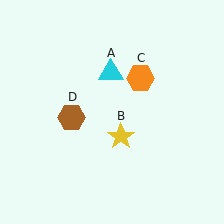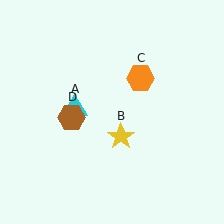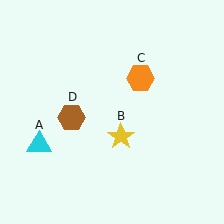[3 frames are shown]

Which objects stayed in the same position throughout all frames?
Yellow star (object B) and orange hexagon (object C) and brown hexagon (object D) remained stationary.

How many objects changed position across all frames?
1 object changed position: cyan triangle (object A).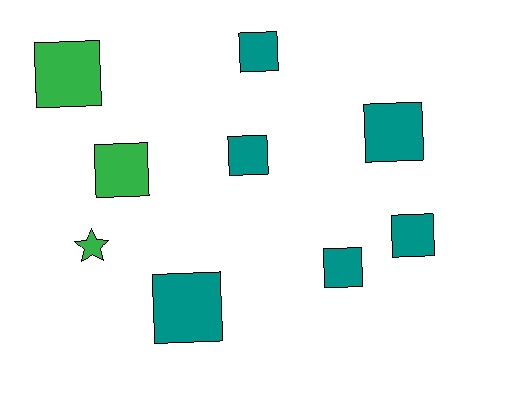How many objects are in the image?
There are 9 objects.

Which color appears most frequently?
Teal, with 6 objects.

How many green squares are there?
There are 2 green squares.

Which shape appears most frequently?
Square, with 8 objects.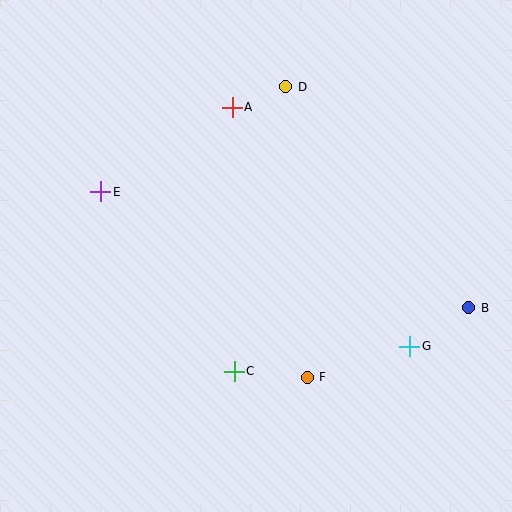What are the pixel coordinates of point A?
Point A is at (232, 107).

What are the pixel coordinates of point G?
Point G is at (410, 346).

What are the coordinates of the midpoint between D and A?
The midpoint between D and A is at (259, 97).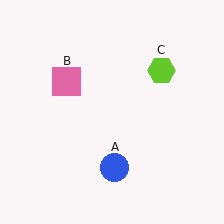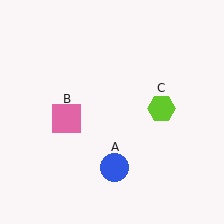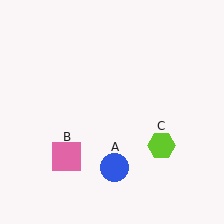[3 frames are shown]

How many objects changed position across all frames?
2 objects changed position: pink square (object B), lime hexagon (object C).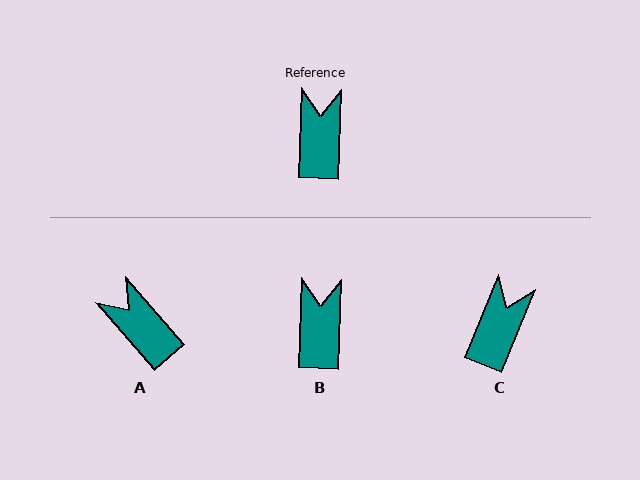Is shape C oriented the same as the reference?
No, it is off by about 21 degrees.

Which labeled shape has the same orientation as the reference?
B.